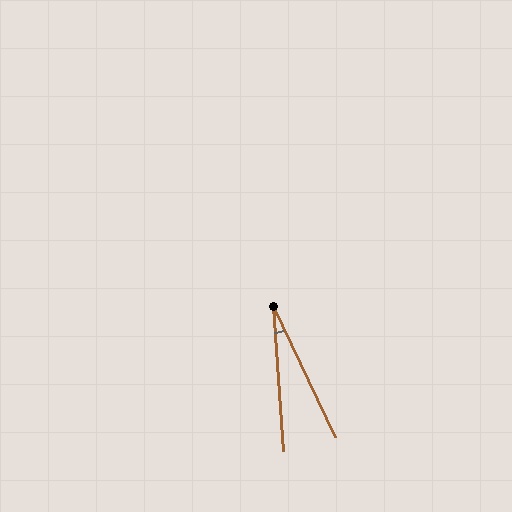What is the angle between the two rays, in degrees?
Approximately 21 degrees.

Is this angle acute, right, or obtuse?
It is acute.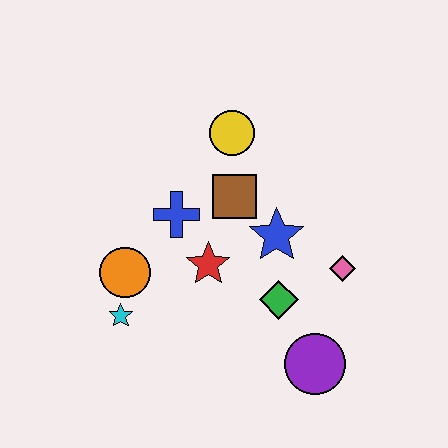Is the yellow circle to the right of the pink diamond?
No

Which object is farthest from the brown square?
The purple circle is farthest from the brown square.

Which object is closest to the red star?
The blue cross is closest to the red star.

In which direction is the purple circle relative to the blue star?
The purple circle is below the blue star.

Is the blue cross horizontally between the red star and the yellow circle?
No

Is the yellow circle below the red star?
No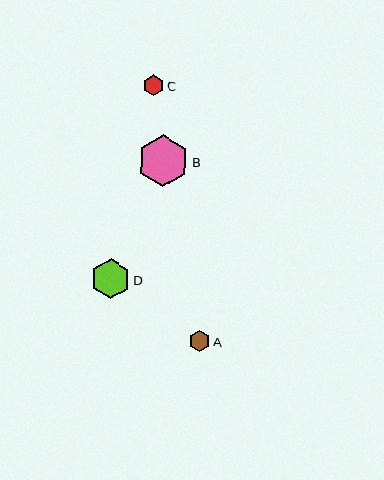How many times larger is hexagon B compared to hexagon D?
Hexagon B is approximately 1.3 times the size of hexagon D.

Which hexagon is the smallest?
Hexagon C is the smallest with a size of approximately 21 pixels.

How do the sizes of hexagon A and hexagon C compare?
Hexagon A and hexagon C are approximately the same size.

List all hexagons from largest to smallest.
From largest to smallest: B, D, A, C.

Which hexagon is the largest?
Hexagon B is the largest with a size of approximately 51 pixels.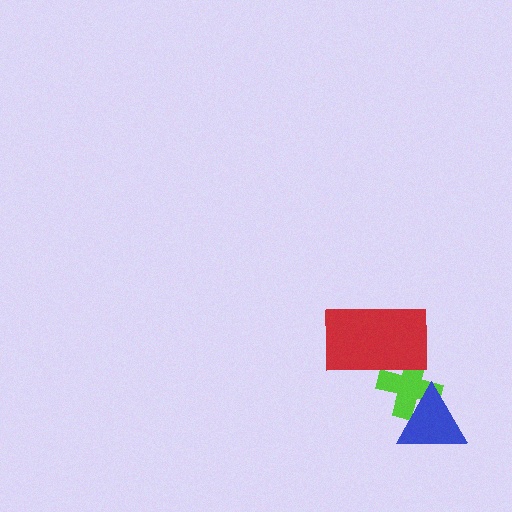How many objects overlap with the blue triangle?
1 object overlaps with the blue triangle.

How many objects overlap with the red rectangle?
1 object overlaps with the red rectangle.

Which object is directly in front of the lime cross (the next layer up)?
The red rectangle is directly in front of the lime cross.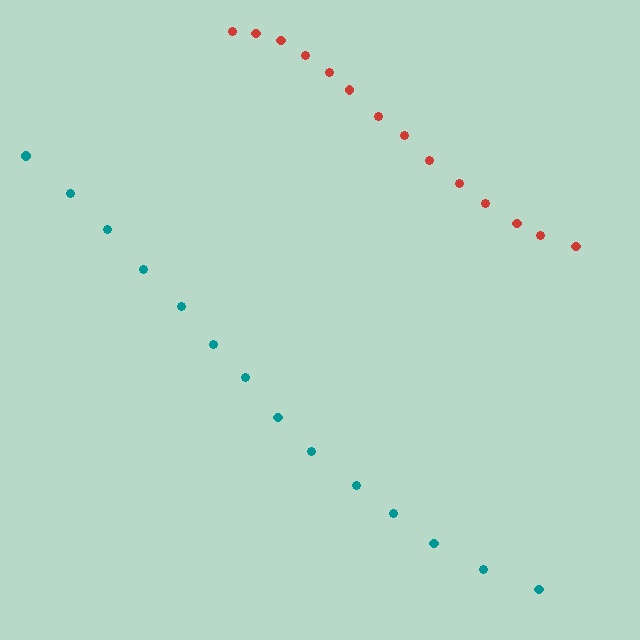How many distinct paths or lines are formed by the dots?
There are 2 distinct paths.